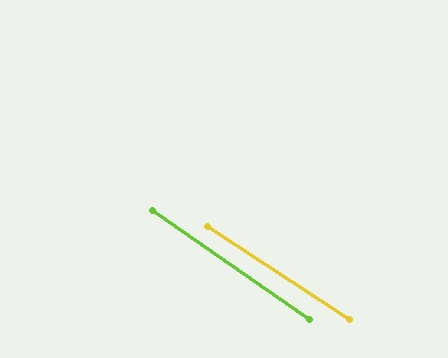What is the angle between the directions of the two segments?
Approximately 2 degrees.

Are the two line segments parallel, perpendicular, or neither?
Parallel — their directions differ by only 1.7°.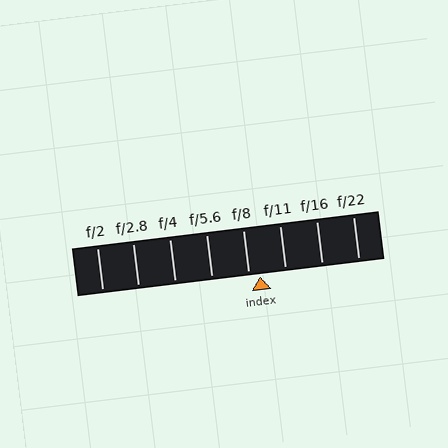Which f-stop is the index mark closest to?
The index mark is closest to f/8.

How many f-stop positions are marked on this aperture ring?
There are 8 f-stop positions marked.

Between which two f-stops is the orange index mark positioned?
The index mark is between f/8 and f/11.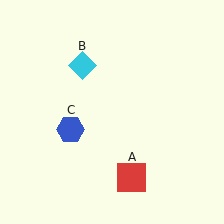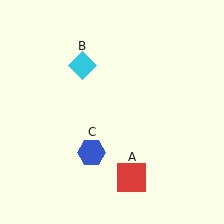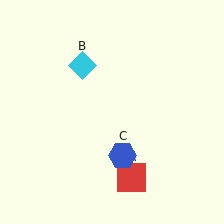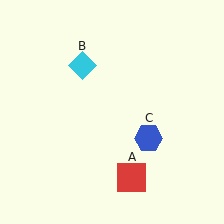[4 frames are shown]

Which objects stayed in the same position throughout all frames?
Red square (object A) and cyan diamond (object B) remained stationary.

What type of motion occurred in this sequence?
The blue hexagon (object C) rotated counterclockwise around the center of the scene.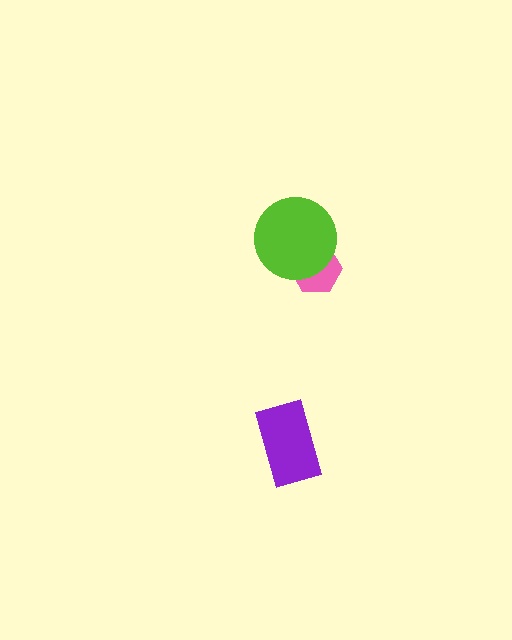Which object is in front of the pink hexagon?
The lime circle is in front of the pink hexagon.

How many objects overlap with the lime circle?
1 object overlaps with the lime circle.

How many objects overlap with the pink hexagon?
1 object overlaps with the pink hexagon.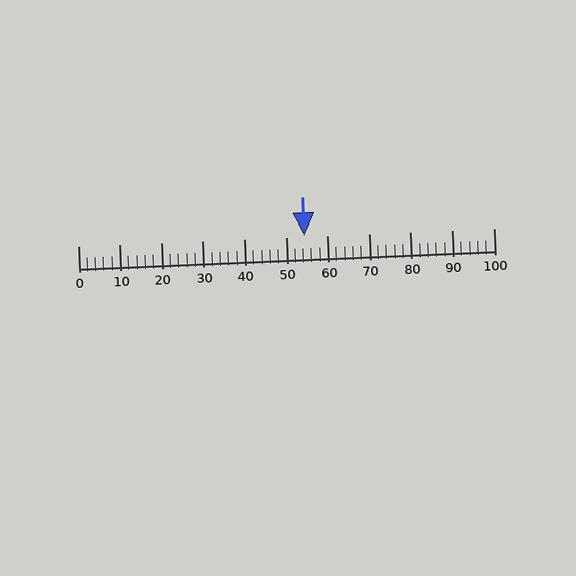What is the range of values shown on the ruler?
The ruler shows values from 0 to 100.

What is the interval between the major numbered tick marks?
The major tick marks are spaced 10 units apart.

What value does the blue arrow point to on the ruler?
The blue arrow points to approximately 54.